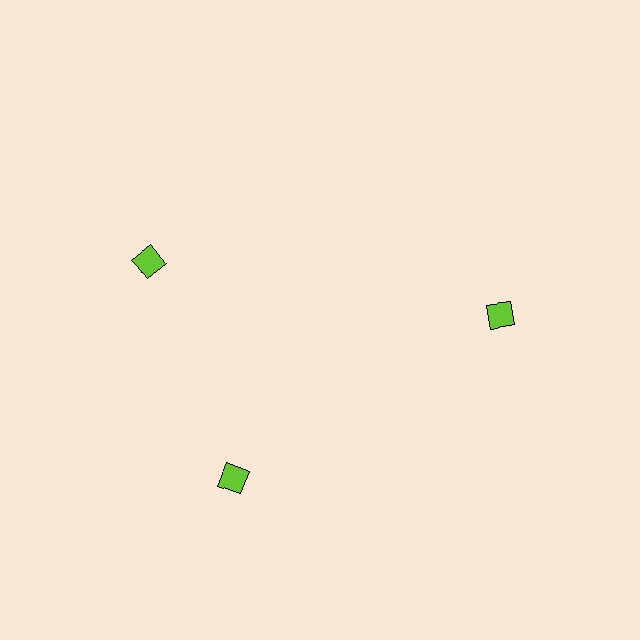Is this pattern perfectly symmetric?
No. The 3 lime diamonds are arranged in a ring, but one element near the 11 o'clock position is rotated out of alignment along the ring, breaking the 3-fold rotational symmetry.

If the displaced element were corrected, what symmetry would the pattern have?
It would have 3-fold rotational symmetry — the pattern would map onto itself every 120 degrees.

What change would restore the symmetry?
The symmetry would be restored by rotating it back into even spacing with its neighbors so that all 3 diamonds sit at equal angles and equal distance from the center.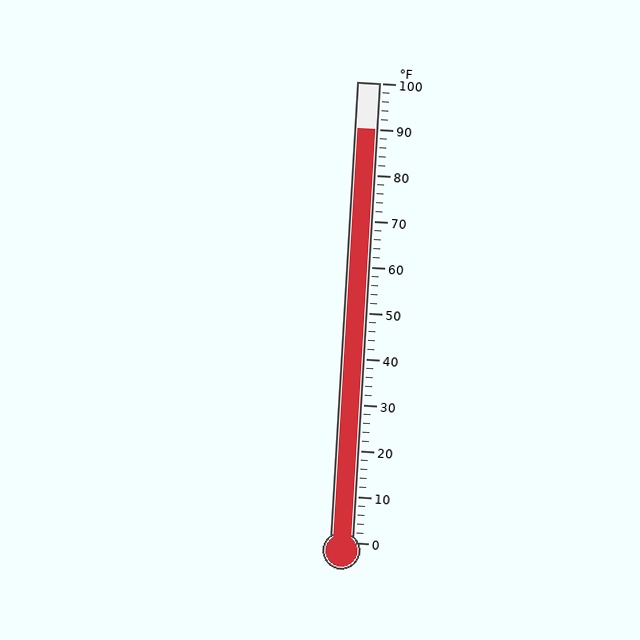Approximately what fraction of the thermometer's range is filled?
The thermometer is filled to approximately 90% of its range.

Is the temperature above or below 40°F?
The temperature is above 40°F.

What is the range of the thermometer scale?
The thermometer scale ranges from 0°F to 100°F.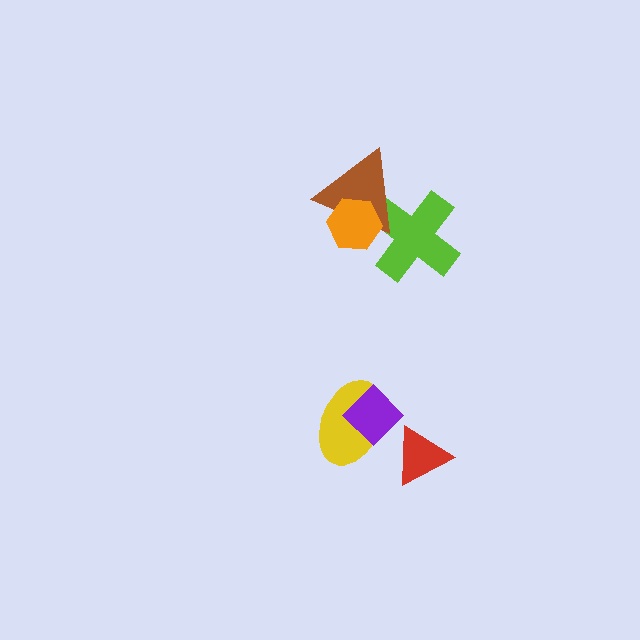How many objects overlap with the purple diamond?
1 object overlaps with the purple diamond.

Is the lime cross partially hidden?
Yes, it is partially covered by another shape.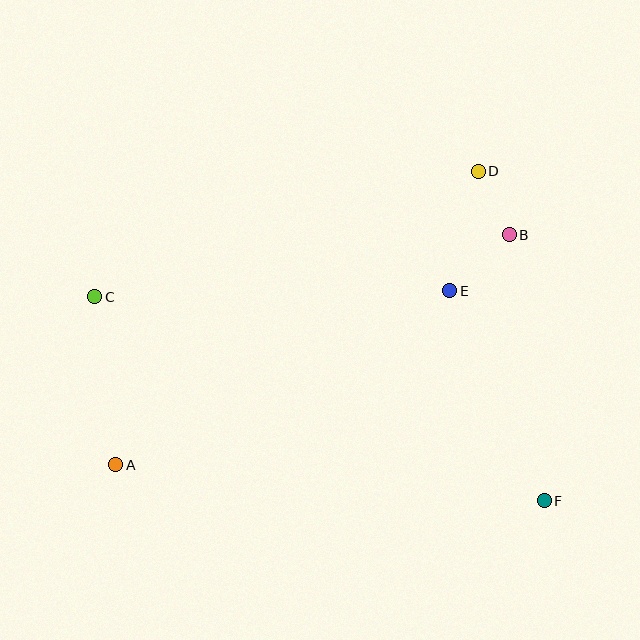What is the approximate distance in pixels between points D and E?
The distance between D and E is approximately 123 pixels.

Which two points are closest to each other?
Points B and D are closest to each other.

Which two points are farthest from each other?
Points C and F are farthest from each other.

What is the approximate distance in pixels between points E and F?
The distance between E and F is approximately 230 pixels.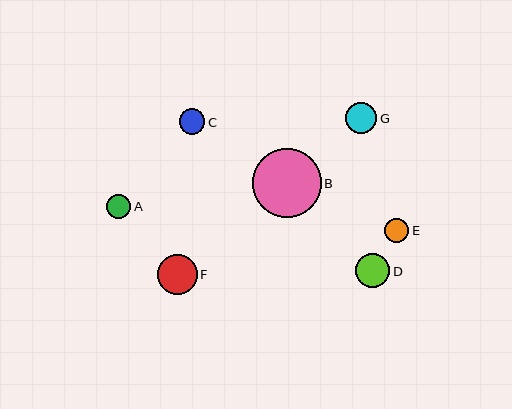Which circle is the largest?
Circle B is the largest with a size of approximately 69 pixels.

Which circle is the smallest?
Circle E is the smallest with a size of approximately 24 pixels.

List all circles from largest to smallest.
From largest to smallest: B, F, D, G, C, A, E.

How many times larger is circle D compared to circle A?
Circle D is approximately 1.4 times the size of circle A.